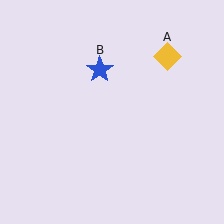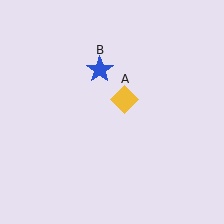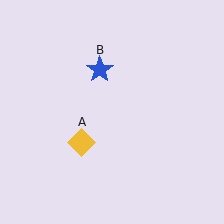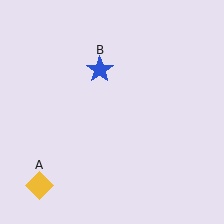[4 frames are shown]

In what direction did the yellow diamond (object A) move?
The yellow diamond (object A) moved down and to the left.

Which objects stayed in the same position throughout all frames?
Blue star (object B) remained stationary.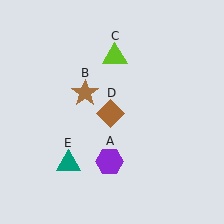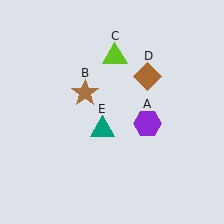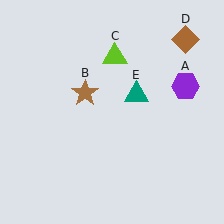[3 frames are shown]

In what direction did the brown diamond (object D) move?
The brown diamond (object D) moved up and to the right.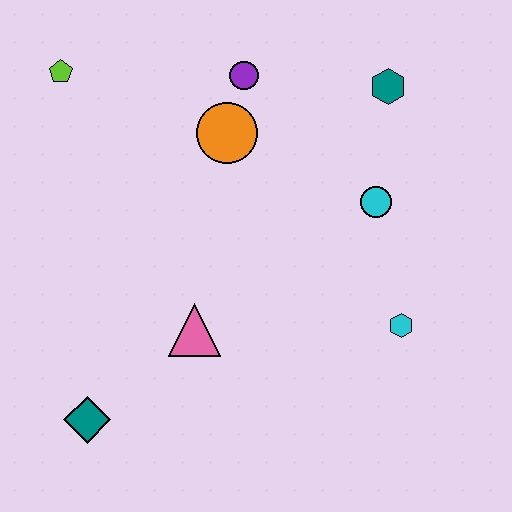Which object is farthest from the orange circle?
The teal diamond is farthest from the orange circle.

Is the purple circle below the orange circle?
No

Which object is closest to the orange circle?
The purple circle is closest to the orange circle.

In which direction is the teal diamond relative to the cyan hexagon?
The teal diamond is to the left of the cyan hexagon.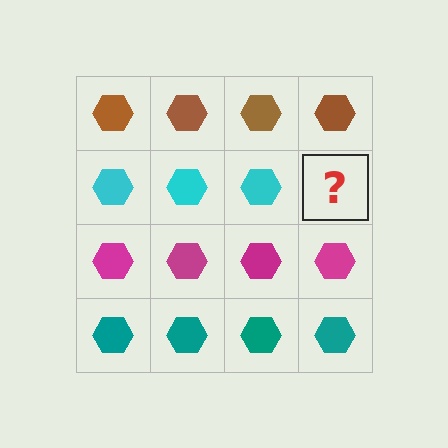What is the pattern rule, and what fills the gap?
The rule is that each row has a consistent color. The gap should be filled with a cyan hexagon.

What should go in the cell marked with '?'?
The missing cell should contain a cyan hexagon.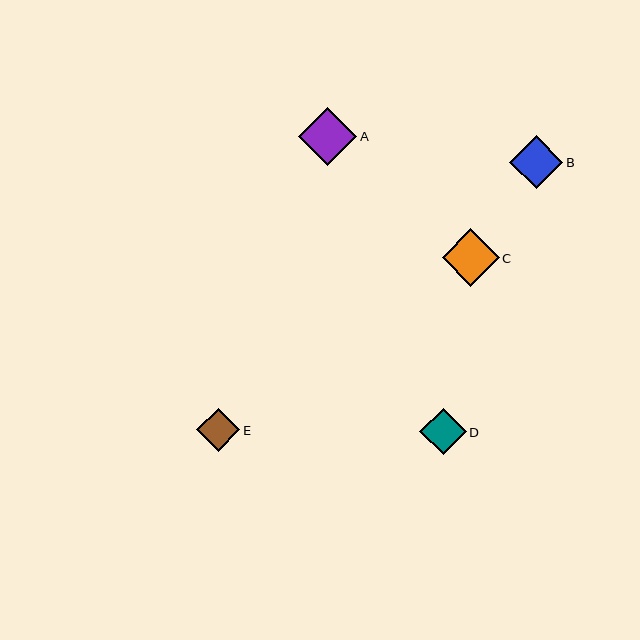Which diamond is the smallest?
Diamond E is the smallest with a size of approximately 43 pixels.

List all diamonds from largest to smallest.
From largest to smallest: A, C, B, D, E.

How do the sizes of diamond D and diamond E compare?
Diamond D and diamond E are approximately the same size.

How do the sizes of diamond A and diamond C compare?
Diamond A and diamond C are approximately the same size.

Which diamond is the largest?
Diamond A is the largest with a size of approximately 58 pixels.